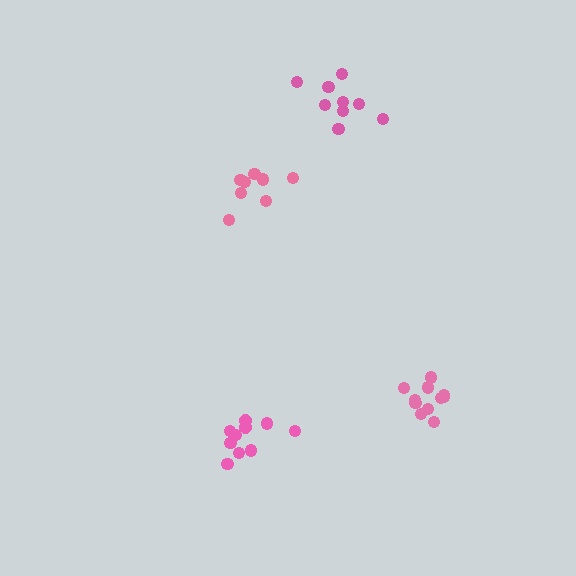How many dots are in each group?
Group 1: 11 dots, Group 2: 8 dots, Group 3: 10 dots, Group 4: 10 dots (39 total).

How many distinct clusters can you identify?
There are 4 distinct clusters.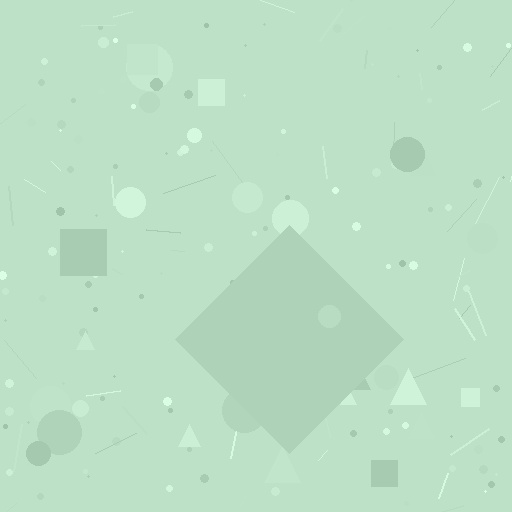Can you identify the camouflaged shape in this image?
The camouflaged shape is a diamond.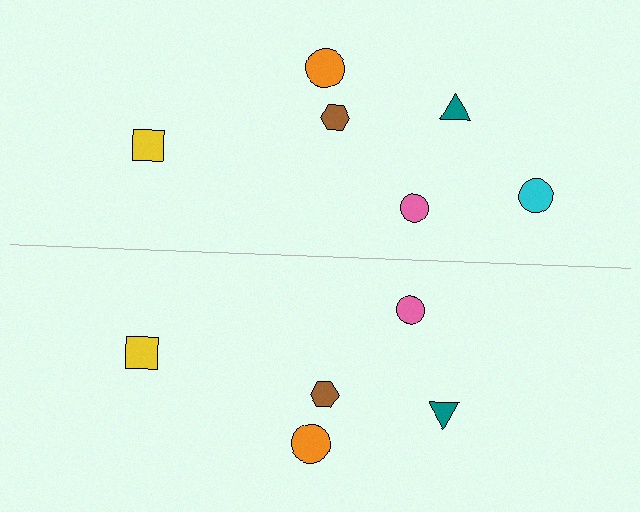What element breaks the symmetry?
A cyan circle is missing from the bottom side.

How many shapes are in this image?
There are 11 shapes in this image.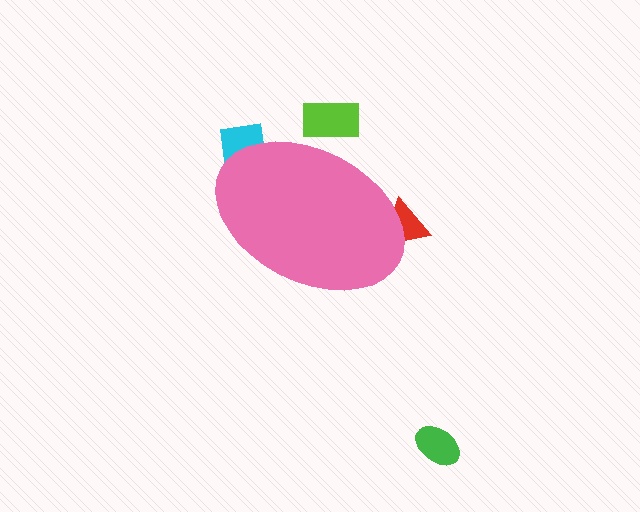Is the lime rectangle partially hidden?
Yes, the lime rectangle is partially hidden behind the pink ellipse.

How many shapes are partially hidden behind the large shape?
3 shapes are partially hidden.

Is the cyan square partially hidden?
Yes, the cyan square is partially hidden behind the pink ellipse.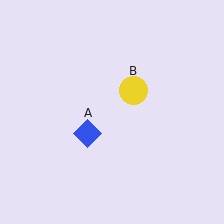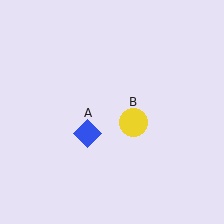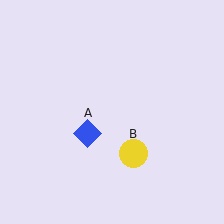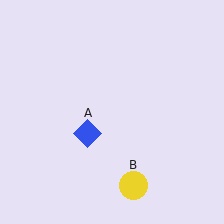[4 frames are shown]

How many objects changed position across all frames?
1 object changed position: yellow circle (object B).